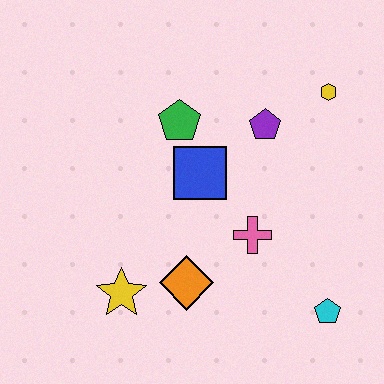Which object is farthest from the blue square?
The cyan pentagon is farthest from the blue square.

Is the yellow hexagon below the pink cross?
No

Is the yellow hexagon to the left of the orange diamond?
No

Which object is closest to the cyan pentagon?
The pink cross is closest to the cyan pentagon.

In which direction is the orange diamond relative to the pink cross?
The orange diamond is to the left of the pink cross.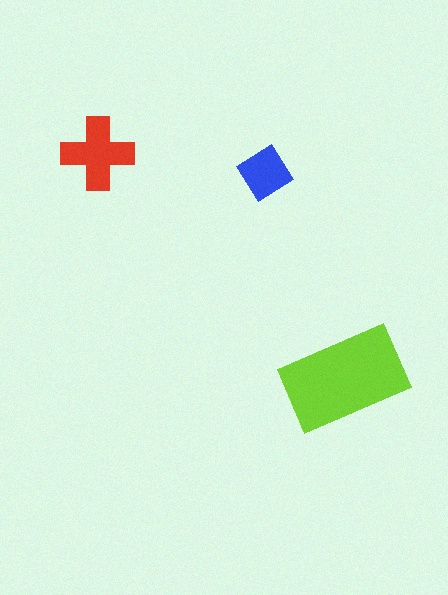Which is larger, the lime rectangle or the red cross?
The lime rectangle.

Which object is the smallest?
The blue diamond.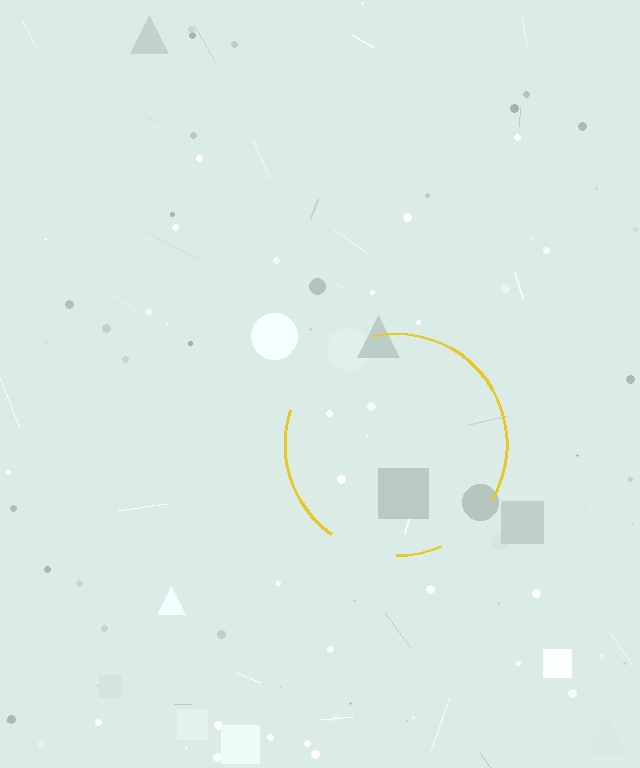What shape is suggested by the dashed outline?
The dashed outline suggests a circle.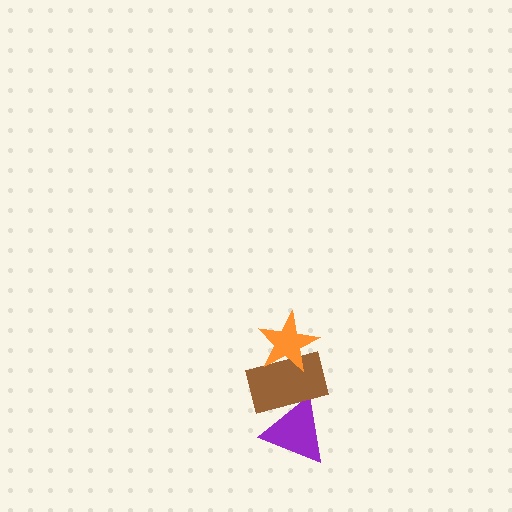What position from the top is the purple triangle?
The purple triangle is 3rd from the top.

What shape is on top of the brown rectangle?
The orange star is on top of the brown rectangle.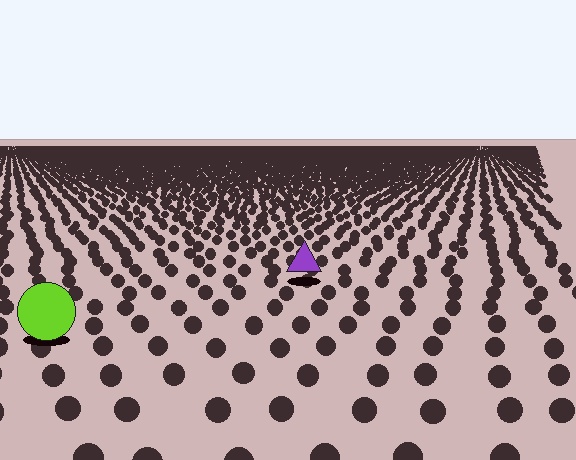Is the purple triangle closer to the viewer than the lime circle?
No. The lime circle is closer — you can tell from the texture gradient: the ground texture is coarser near it.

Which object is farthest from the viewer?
The purple triangle is farthest from the viewer. It appears smaller and the ground texture around it is denser.